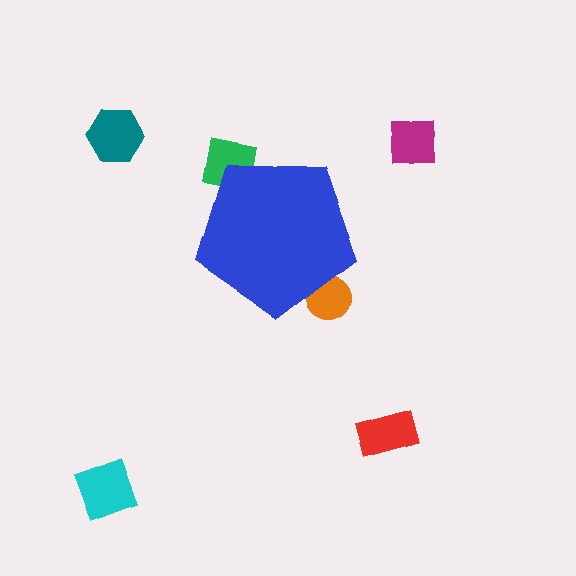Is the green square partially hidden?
Yes, the green square is partially hidden behind the blue pentagon.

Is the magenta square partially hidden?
No, the magenta square is fully visible.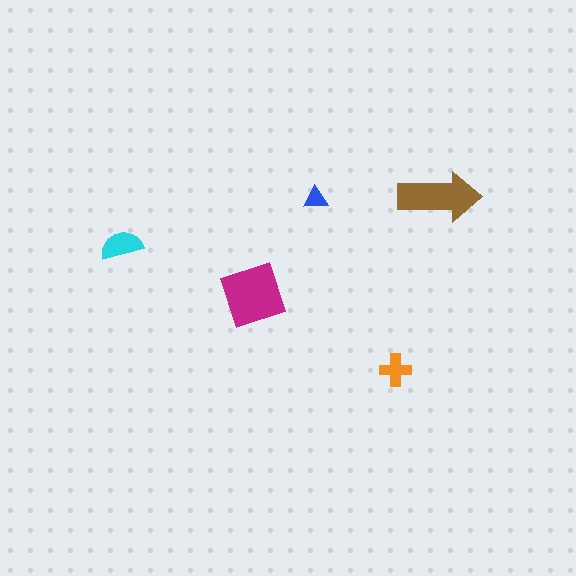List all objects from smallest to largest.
The blue triangle, the orange cross, the cyan semicircle, the brown arrow, the magenta diamond.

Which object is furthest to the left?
The cyan semicircle is leftmost.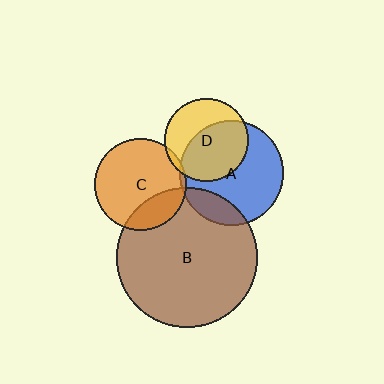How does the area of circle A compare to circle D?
Approximately 1.6 times.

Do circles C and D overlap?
Yes.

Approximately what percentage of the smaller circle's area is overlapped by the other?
Approximately 5%.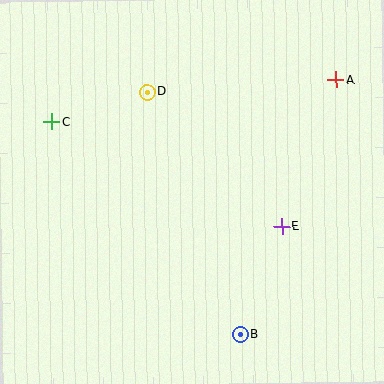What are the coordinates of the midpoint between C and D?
The midpoint between C and D is at (99, 107).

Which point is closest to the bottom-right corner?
Point B is closest to the bottom-right corner.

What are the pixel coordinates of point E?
Point E is at (282, 226).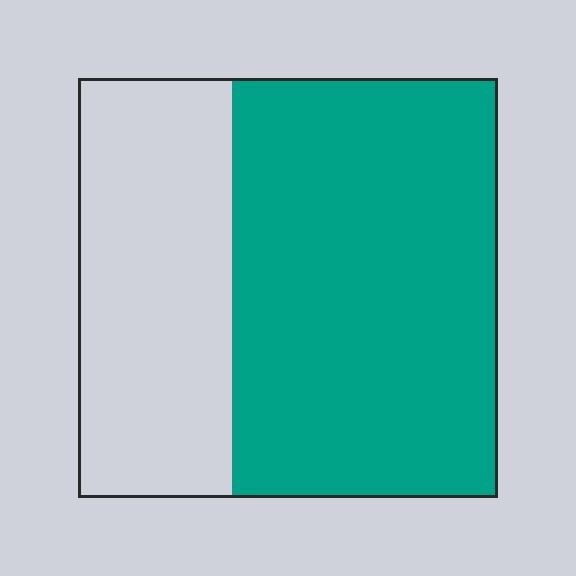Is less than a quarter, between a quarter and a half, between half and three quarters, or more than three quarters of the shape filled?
Between half and three quarters.